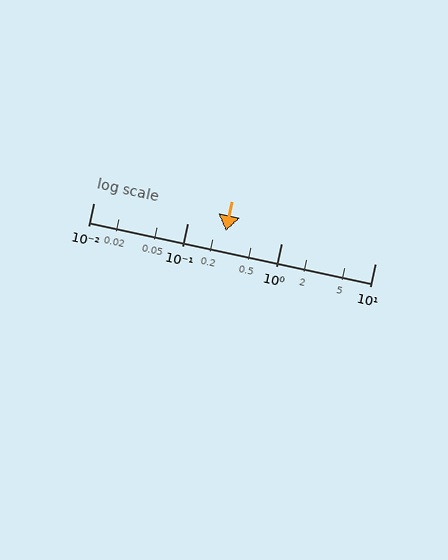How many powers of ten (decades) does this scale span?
The scale spans 3 decades, from 0.01 to 10.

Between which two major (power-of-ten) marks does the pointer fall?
The pointer is between 0.1 and 1.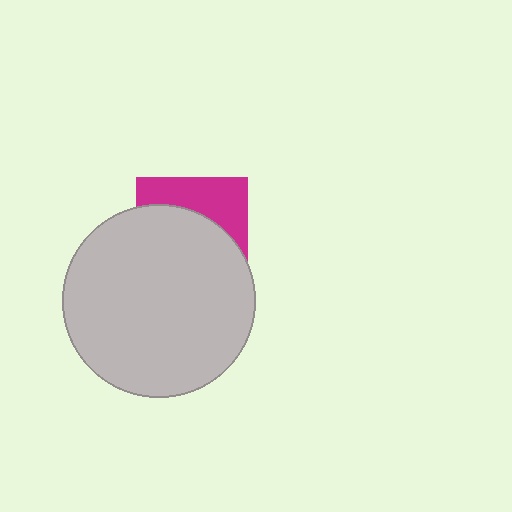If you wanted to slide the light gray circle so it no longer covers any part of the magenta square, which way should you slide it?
Slide it down — that is the most direct way to separate the two shapes.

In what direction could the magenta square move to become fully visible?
The magenta square could move up. That would shift it out from behind the light gray circle entirely.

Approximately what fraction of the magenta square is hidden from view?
Roughly 65% of the magenta square is hidden behind the light gray circle.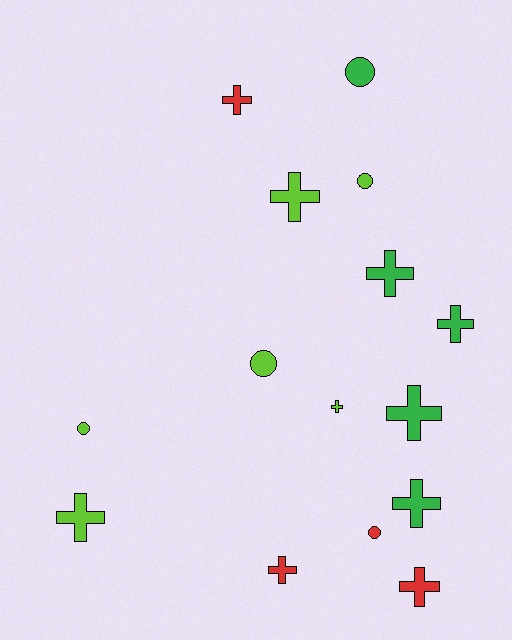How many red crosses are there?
There are 3 red crosses.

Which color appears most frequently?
Lime, with 6 objects.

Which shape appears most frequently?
Cross, with 10 objects.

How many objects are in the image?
There are 15 objects.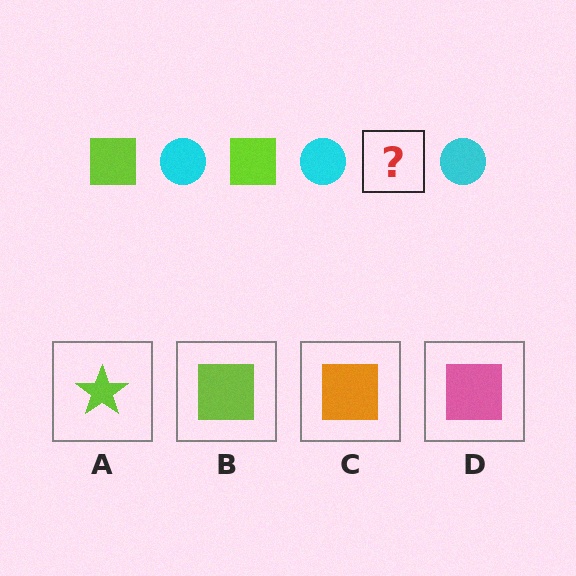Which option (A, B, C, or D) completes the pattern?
B.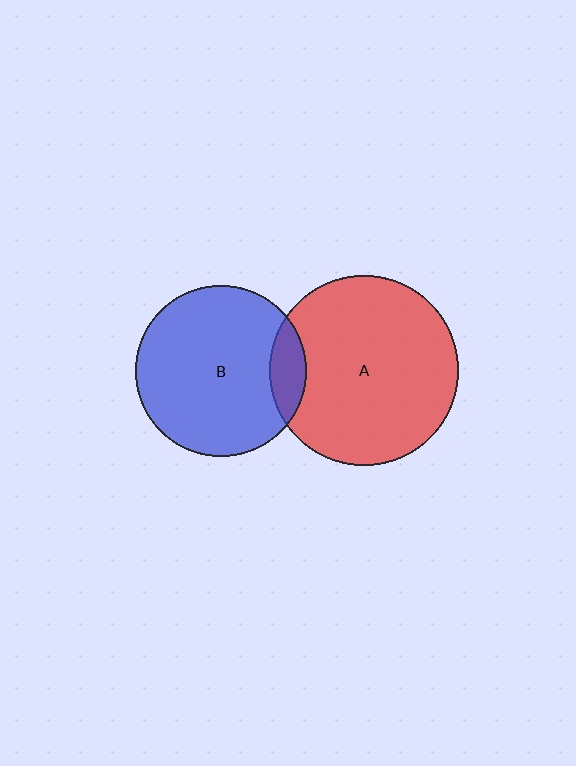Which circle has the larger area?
Circle A (red).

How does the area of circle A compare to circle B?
Approximately 1.2 times.